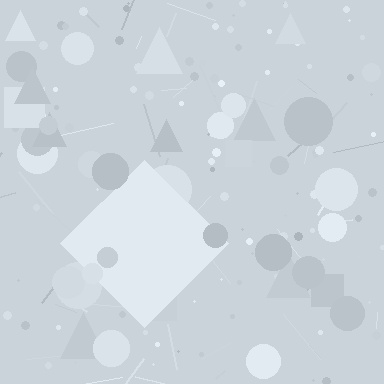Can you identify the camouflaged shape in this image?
The camouflaged shape is a diamond.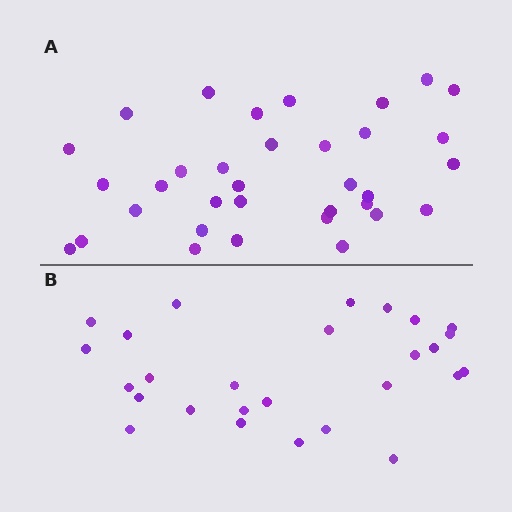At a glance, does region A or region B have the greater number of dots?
Region A (the top region) has more dots.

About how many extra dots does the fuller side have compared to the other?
Region A has roughly 8 or so more dots than region B.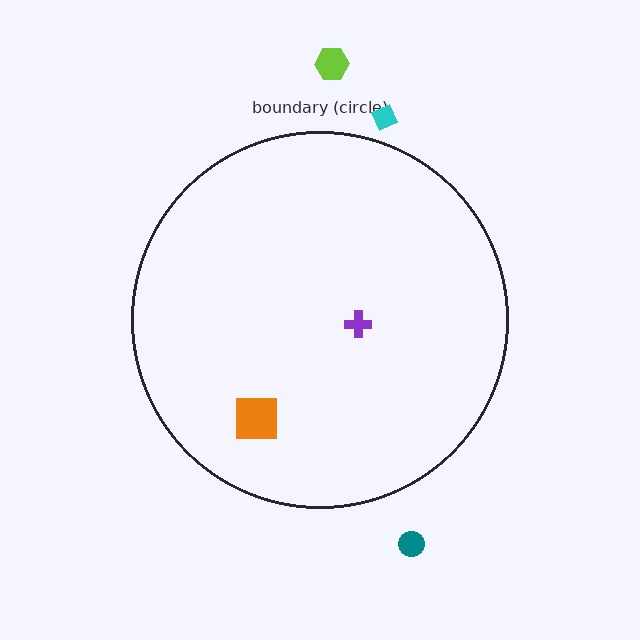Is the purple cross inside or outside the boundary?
Inside.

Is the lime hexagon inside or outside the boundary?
Outside.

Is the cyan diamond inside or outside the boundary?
Outside.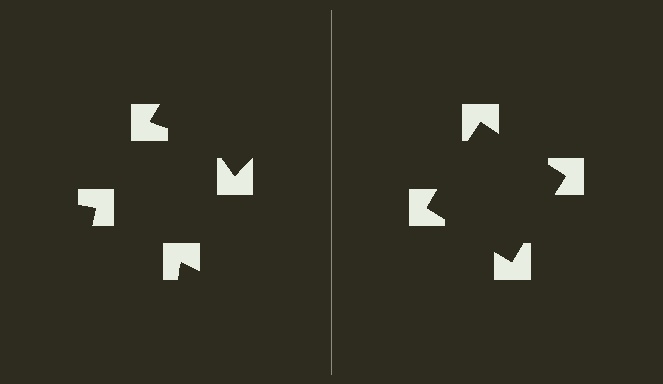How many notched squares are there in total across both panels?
8 — 4 on each side.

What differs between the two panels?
The notched squares are positioned identically on both sides; only the wedge orientations differ. On the right they align to a square; on the left they are misaligned.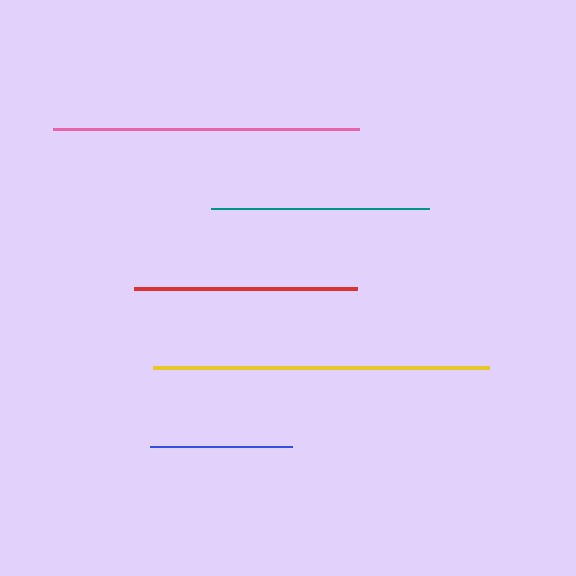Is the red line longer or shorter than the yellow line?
The yellow line is longer than the red line.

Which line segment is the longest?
The yellow line is the longest at approximately 335 pixels.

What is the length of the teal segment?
The teal segment is approximately 218 pixels long.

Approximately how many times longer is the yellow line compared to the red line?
The yellow line is approximately 1.5 times the length of the red line.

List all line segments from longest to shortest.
From longest to shortest: yellow, pink, red, teal, blue.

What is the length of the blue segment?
The blue segment is approximately 142 pixels long.